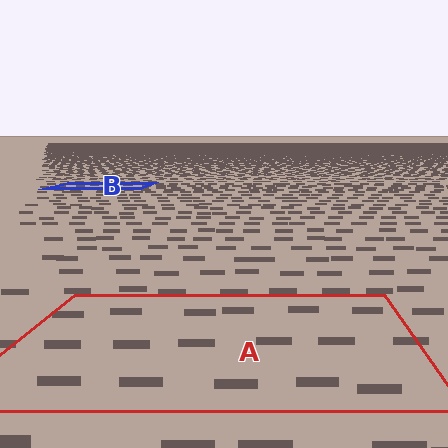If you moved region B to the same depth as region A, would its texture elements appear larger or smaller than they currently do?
They would appear larger. At a closer depth, the same texture elements are projected at a bigger on-screen size.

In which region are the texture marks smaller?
The texture marks are smaller in region B, because it is farther away.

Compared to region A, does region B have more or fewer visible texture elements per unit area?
Region B has more texture elements per unit area — they are packed more densely because it is farther away.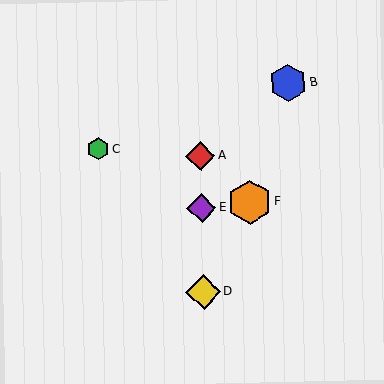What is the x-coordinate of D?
Object D is at x≈203.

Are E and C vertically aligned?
No, E is at x≈201 and C is at x≈98.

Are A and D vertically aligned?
Yes, both are at x≈200.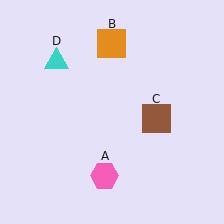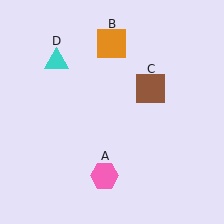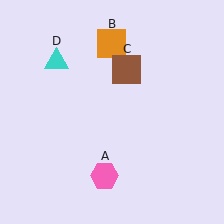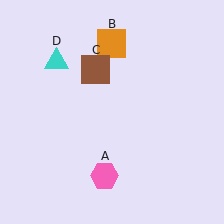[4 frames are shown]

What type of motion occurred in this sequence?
The brown square (object C) rotated counterclockwise around the center of the scene.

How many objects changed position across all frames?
1 object changed position: brown square (object C).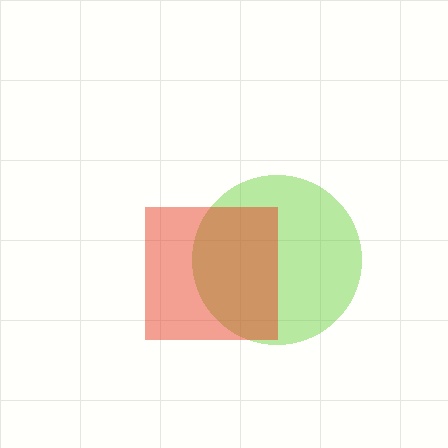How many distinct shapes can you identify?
There are 2 distinct shapes: a lime circle, a red square.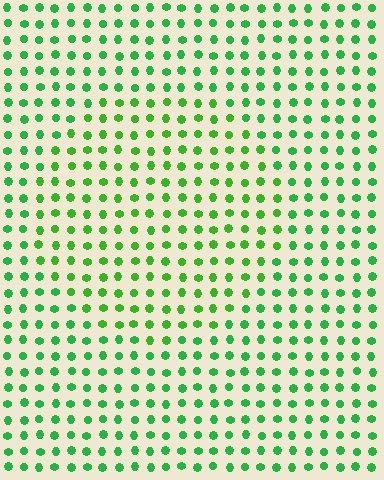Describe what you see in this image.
The image is filled with small green elements in a uniform arrangement. A circle-shaped region is visible where the elements are tinted to a slightly different hue, forming a subtle color boundary.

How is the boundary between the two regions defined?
The boundary is defined purely by a slight shift in hue (about 22 degrees). Spacing, size, and orientation are identical on both sides.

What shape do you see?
I see a circle.